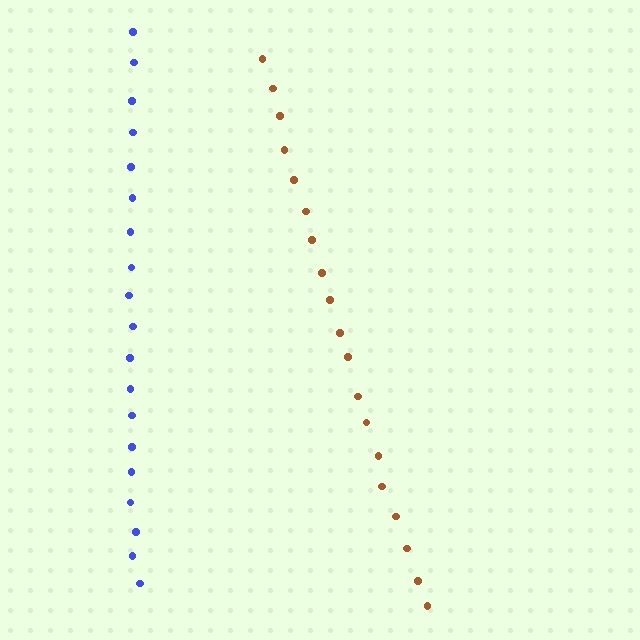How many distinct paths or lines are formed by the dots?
There are 2 distinct paths.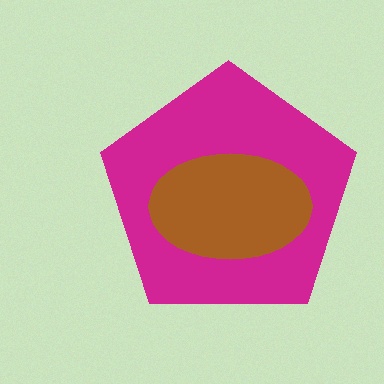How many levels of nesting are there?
2.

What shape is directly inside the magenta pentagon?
The brown ellipse.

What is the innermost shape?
The brown ellipse.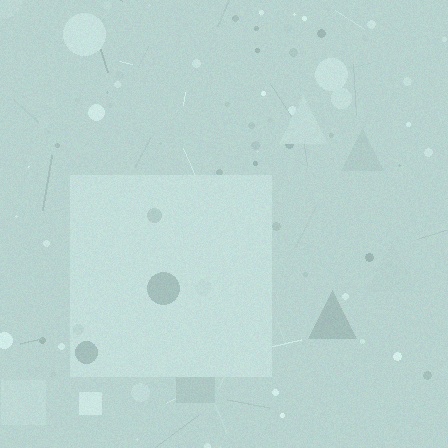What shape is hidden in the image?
A square is hidden in the image.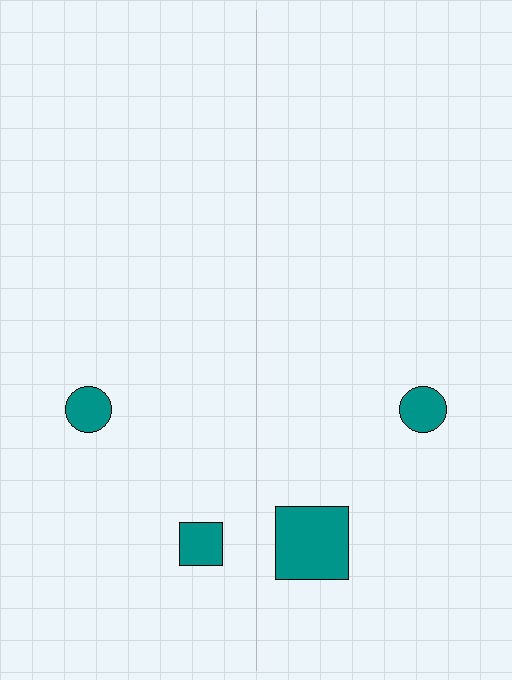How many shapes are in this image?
There are 4 shapes in this image.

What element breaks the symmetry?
The teal square on the right side has a different size than its mirror counterpart.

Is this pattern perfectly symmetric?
No, the pattern is not perfectly symmetric. The teal square on the right side has a different size than its mirror counterpart.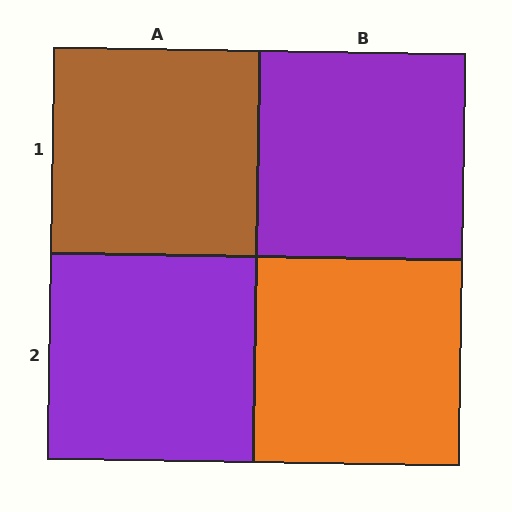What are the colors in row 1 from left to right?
Brown, purple.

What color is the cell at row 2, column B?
Orange.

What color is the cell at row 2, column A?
Purple.